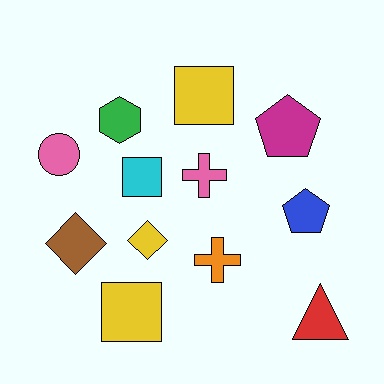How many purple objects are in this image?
There are no purple objects.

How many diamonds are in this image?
There are 2 diamonds.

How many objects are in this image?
There are 12 objects.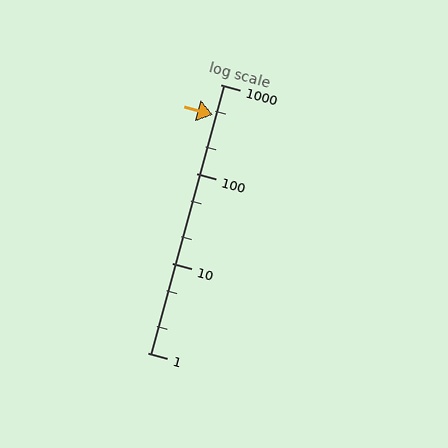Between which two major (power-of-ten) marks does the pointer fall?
The pointer is between 100 and 1000.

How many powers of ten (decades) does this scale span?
The scale spans 3 decades, from 1 to 1000.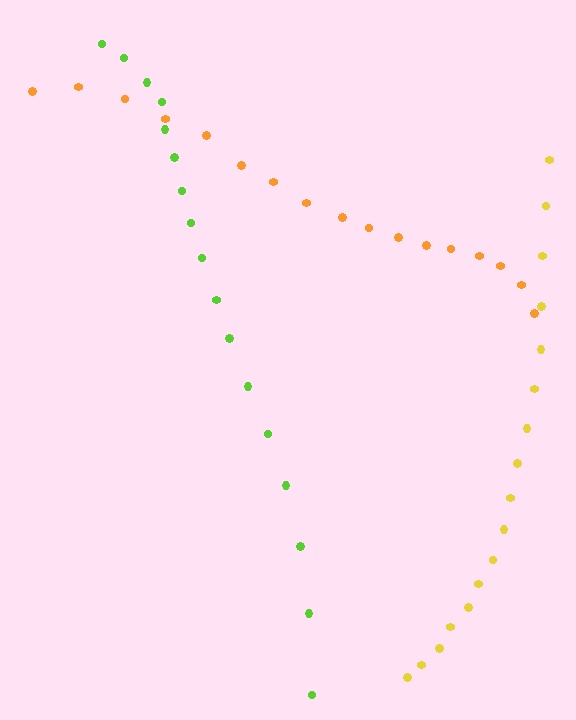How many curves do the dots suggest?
There are 3 distinct paths.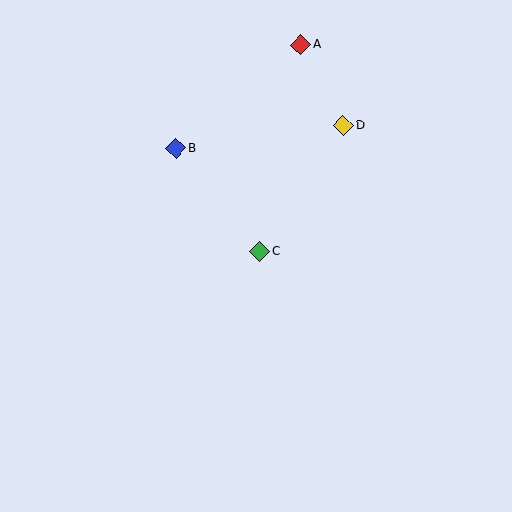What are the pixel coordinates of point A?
Point A is at (301, 45).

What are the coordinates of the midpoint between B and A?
The midpoint between B and A is at (239, 97).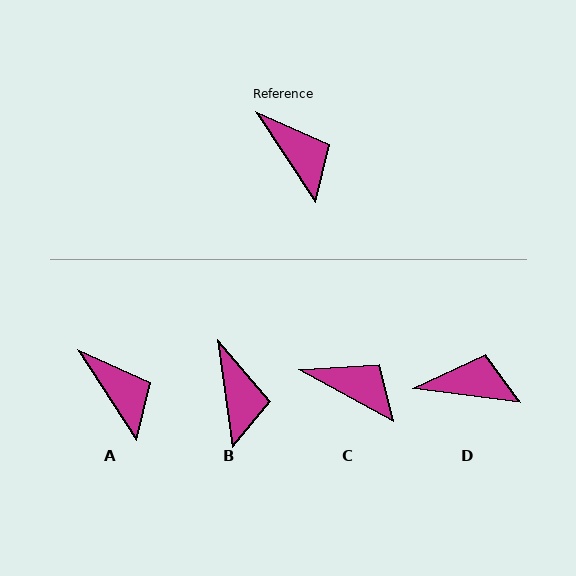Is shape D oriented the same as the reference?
No, it is off by about 49 degrees.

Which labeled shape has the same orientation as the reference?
A.